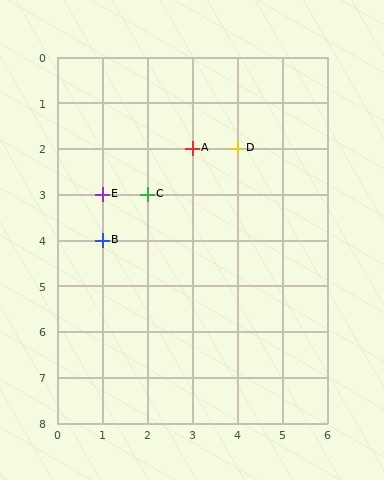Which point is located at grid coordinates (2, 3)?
Point C is at (2, 3).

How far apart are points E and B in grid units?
Points E and B are 1 row apart.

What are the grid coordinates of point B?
Point B is at grid coordinates (1, 4).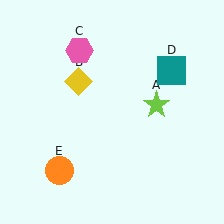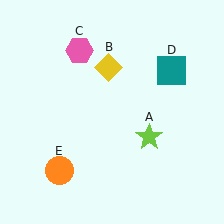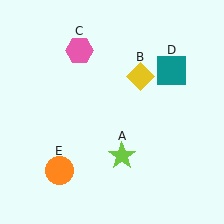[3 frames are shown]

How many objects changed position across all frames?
2 objects changed position: lime star (object A), yellow diamond (object B).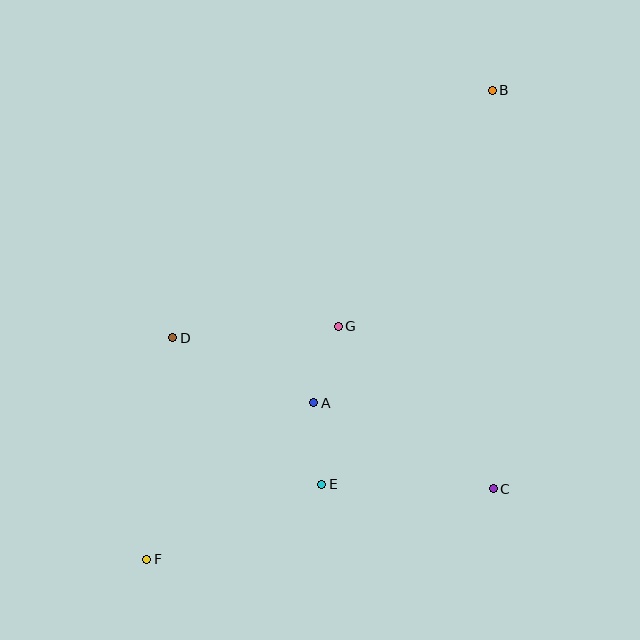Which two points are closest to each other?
Points A and G are closest to each other.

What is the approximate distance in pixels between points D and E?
The distance between D and E is approximately 208 pixels.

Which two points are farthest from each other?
Points B and F are farthest from each other.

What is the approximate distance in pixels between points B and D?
The distance between B and D is approximately 404 pixels.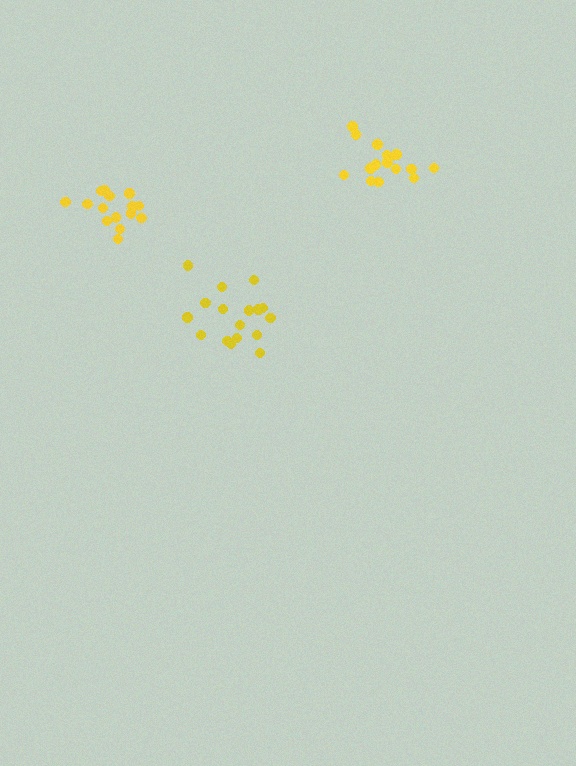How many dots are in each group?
Group 1: 17 dots, Group 2: 16 dots, Group 3: 15 dots (48 total).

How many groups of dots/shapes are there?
There are 3 groups.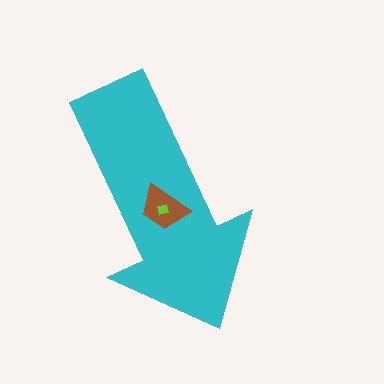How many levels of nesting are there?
3.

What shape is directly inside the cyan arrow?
The brown trapezoid.